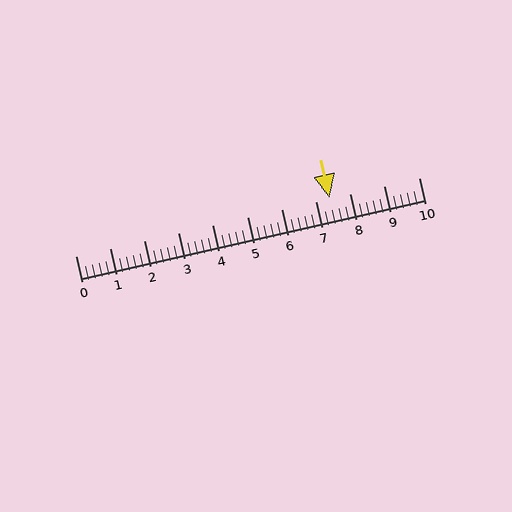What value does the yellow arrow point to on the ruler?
The yellow arrow points to approximately 7.4.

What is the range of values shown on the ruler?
The ruler shows values from 0 to 10.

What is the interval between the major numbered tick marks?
The major tick marks are spaced 1 units apart.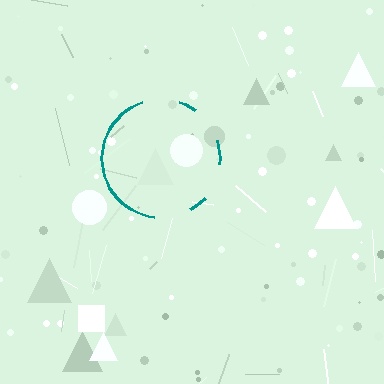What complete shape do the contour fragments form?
The contour fragments form a circle.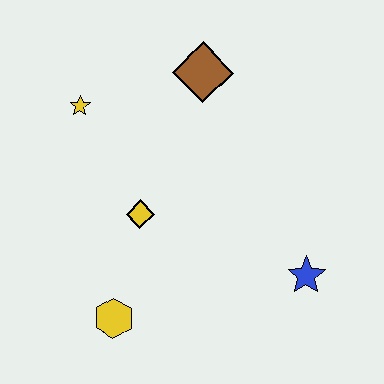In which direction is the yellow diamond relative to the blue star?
The yellow diamond is to the left of the blue star.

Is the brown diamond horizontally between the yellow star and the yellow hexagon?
No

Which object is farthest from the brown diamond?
The yellow hexagon is farthest from the brown diamond.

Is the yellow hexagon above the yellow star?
No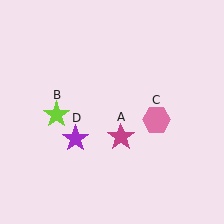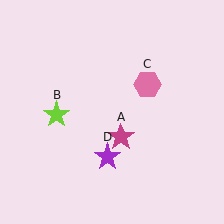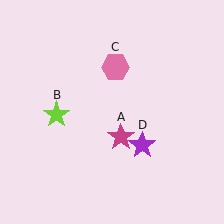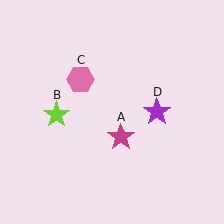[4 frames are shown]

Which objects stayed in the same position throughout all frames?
Magenta star (object A) and lime star (object B) remained stationary.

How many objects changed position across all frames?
2 objects changed position: pink hexagon (object C), purple star (object D).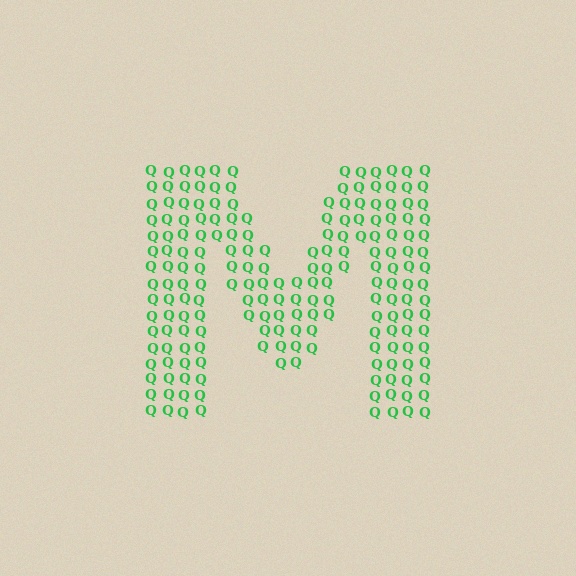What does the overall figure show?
The overall figure shows the letter M.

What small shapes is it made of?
It is made of small letter Q's.